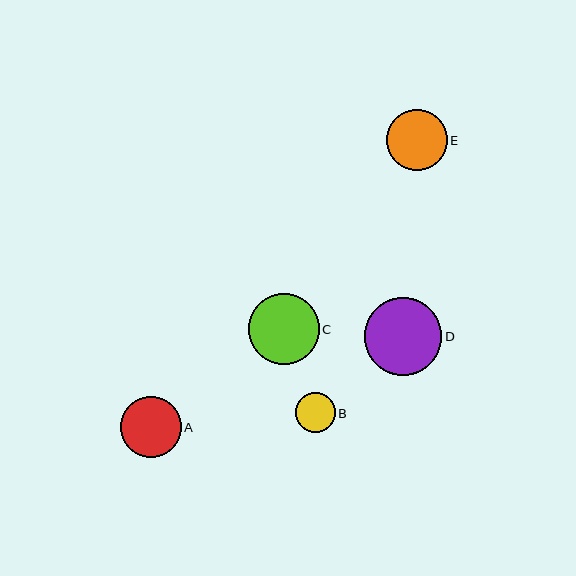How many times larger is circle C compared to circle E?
Circle C is approximately 1.2 times the size of circle E.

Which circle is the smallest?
Circle B is the smallest with a size of approximately 40 pixels.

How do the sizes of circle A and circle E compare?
Circle A and circle E are approximately the same size.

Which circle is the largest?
Circle D is the largest with a size of approximately 78 pixels.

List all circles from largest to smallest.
From largest to smallest: D, C, A, E, B.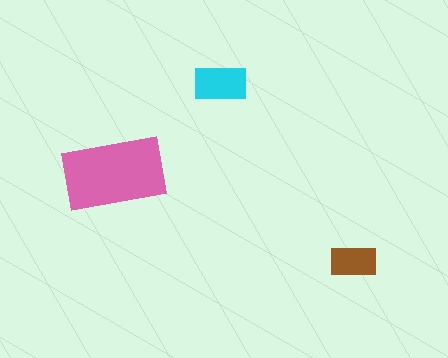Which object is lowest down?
The brown rectangle is bottommost.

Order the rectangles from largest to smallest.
the pink one, the cyan one, the brown one.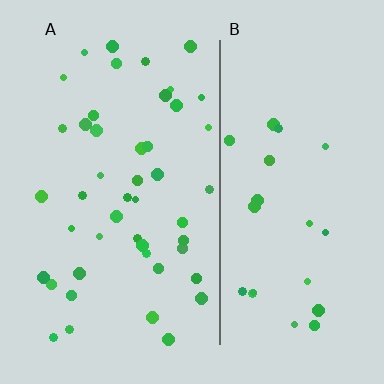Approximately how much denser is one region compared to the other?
Approximately 1.9× — region A over region B.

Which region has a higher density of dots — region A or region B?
A (the left).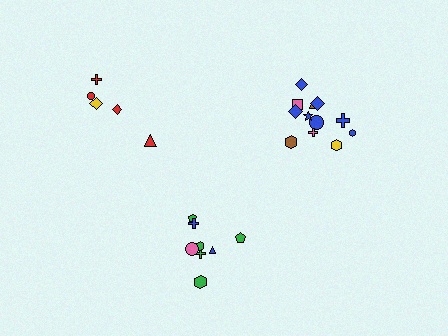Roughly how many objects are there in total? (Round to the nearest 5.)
Roughly 25 objects in total.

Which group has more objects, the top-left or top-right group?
The top-right group.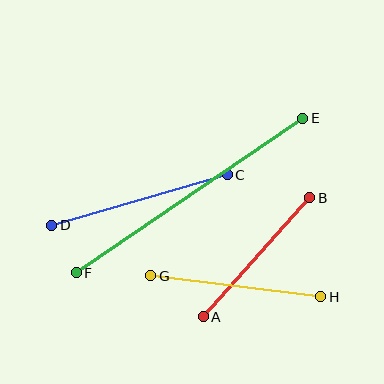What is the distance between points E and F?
The distance is approximately 274 pixels.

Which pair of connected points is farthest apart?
Points E and F are farthest apart.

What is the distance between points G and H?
The distance is approximately 171 pixels.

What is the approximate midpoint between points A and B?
The midpoint is at approximately (257, 257) pixels.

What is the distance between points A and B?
The distance is approximately 160 pixels.